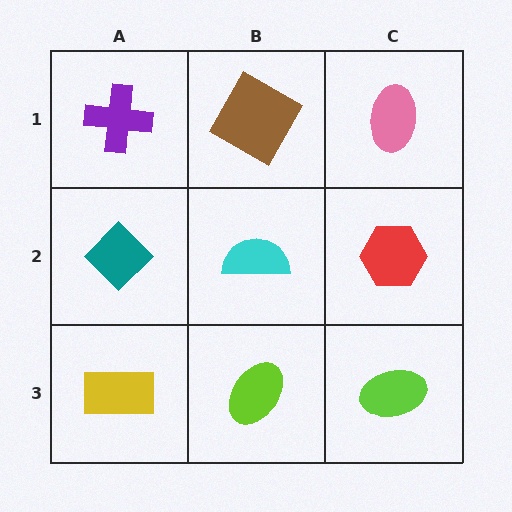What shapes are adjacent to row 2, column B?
A brown square (row 1, column B), a lime ellipse (row 3, column B), a teal diamond (row 2, column A), a red hexagon (row 2, column C).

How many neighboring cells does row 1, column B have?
3.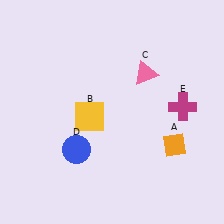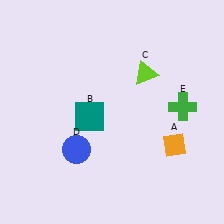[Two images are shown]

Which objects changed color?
B changed from yellow to teal. C changed from pink to lime. E changed from magenta to green.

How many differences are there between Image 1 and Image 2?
There are 3 differences between the two images.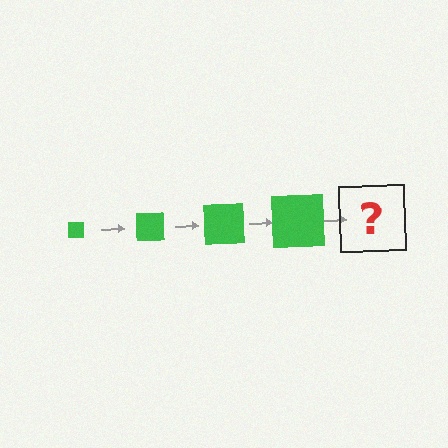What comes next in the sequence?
The next element should be a green square, larger than the previous one.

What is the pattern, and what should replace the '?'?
The pattern is that the square gets progressively larger each step. The '?' should be a green square, larger than the previous one.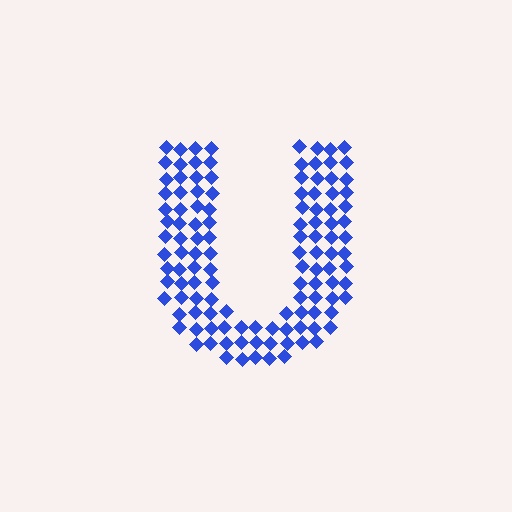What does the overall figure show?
The overall figure shows the letter U.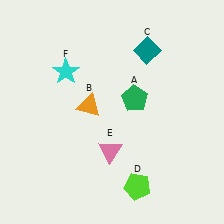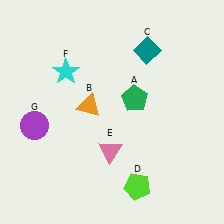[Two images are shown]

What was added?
A purple circle (G) was added in Image 2.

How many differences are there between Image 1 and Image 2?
There is 1 difference between the two images.